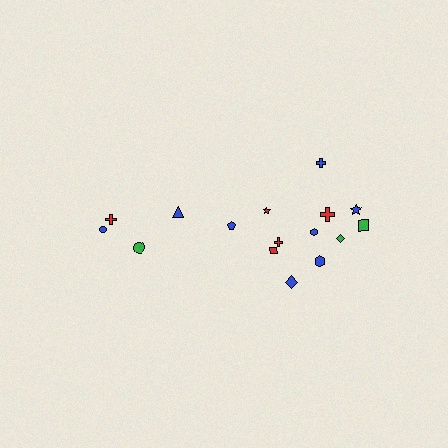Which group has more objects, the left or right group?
The right group.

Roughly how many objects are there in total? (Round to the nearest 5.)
Roughly 15 objects in total.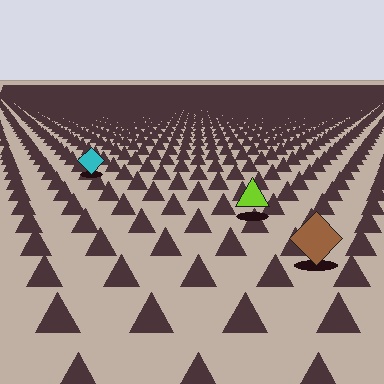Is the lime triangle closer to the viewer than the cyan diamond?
Yes. The lime triangle is closer — you can tell from the texture gradient: the ground texture is coarser near it.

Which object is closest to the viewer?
The brown diamond is closest. The texture marks near it are larger and more spread out.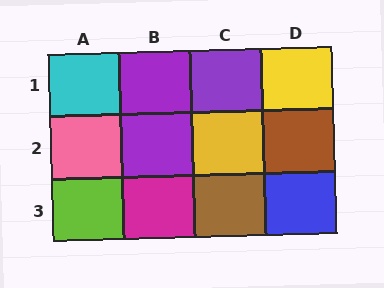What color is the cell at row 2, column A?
Pink.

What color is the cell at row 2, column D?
Brown.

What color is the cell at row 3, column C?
Brown.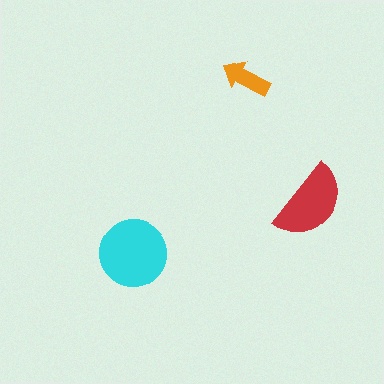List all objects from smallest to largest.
The orange arrow, the red semicircle, the cyan circle.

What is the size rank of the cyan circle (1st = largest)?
1st.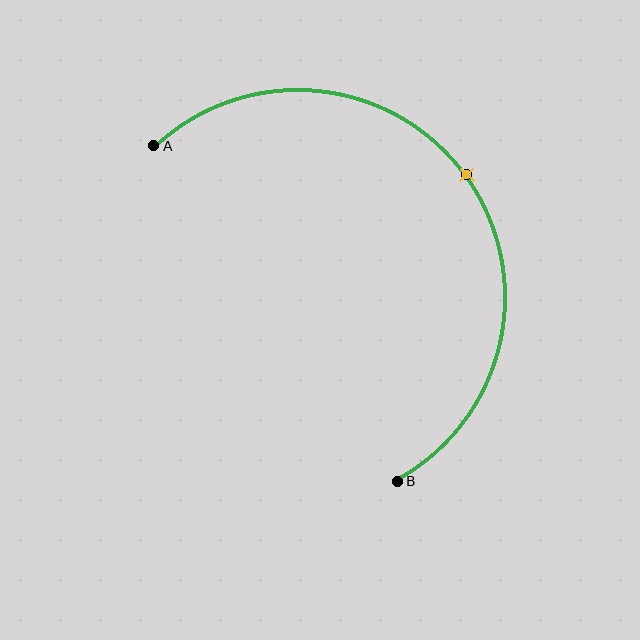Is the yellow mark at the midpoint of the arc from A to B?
Yes. The yellow mark lies on the arc at equal arc-length from both A and B — it is the arc midpoint.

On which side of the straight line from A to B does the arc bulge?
The arc bulges above and to the right of the straight line connecting A and B.